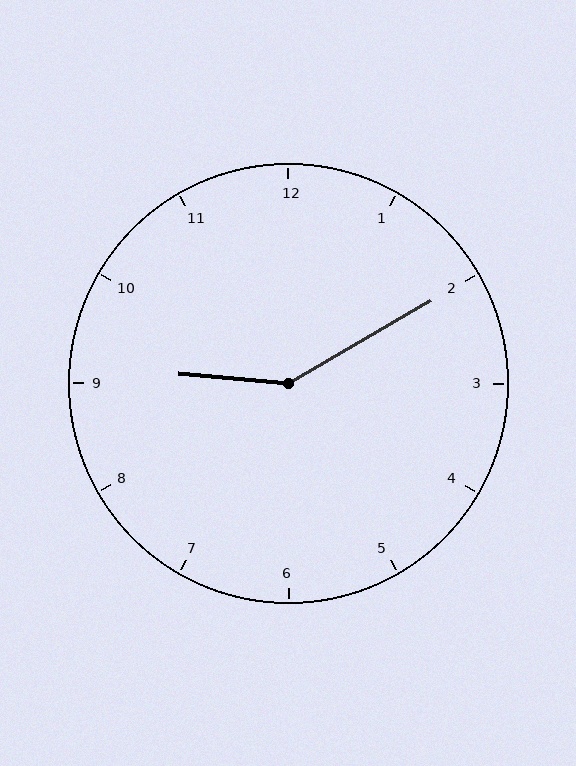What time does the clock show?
9:10.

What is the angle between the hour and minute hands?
Approximately 145 degrees.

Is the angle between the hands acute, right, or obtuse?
It is obtuse.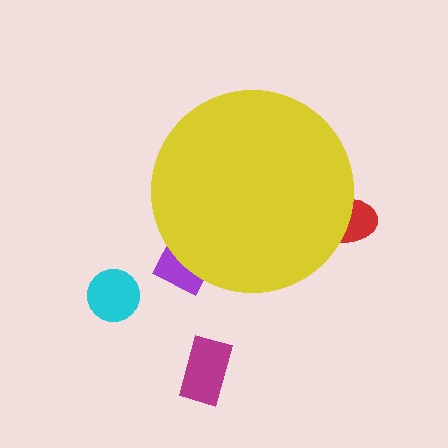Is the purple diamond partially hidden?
Yes, the purple diamond is partially hidden behind the yellow circle.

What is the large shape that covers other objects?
A yellow circle.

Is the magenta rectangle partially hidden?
No, the magenta rectangle is fully visible.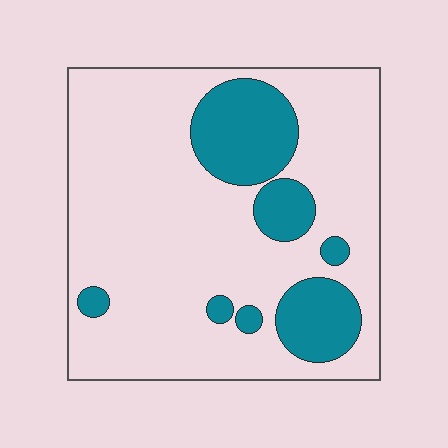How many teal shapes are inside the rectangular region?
7.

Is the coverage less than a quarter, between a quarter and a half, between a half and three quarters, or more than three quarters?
Less than a quarter.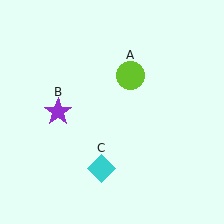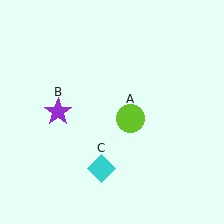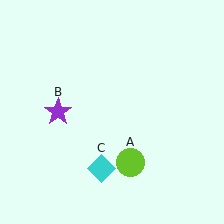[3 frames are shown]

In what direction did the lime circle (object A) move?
The lime circle (object A) moved down.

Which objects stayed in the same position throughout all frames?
Purple star (object B) and cyan diamond (object C) remained stationary.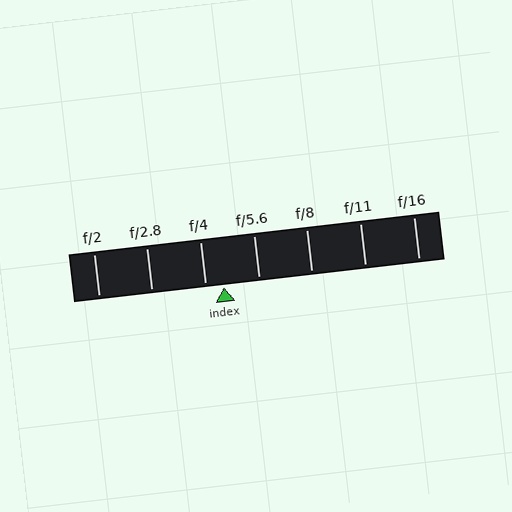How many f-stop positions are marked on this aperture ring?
There are 7 f-stop positions marked.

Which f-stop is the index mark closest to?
The index mark is closest to f/4.